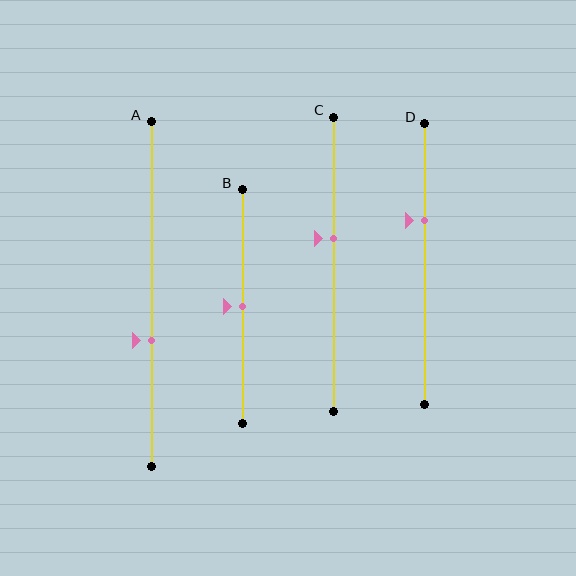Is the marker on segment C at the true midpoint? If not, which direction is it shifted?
No, the marker on segment C is shifted upward by about 9% of the segment length.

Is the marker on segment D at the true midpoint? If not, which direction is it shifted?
No, the marker on segment D is shifted upward by about 16% of the segment length.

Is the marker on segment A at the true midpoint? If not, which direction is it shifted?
No, the marker on segment A is shifted downward by about 13% of the segment length.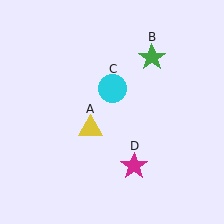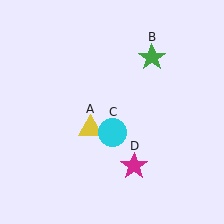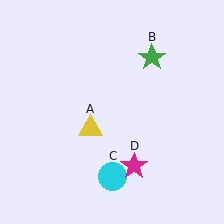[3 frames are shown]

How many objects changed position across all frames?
1 object changed position: cyan circle (object C).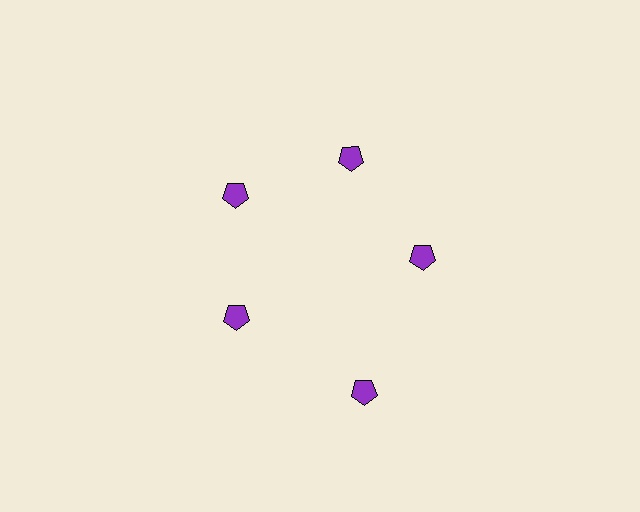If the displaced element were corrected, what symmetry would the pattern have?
It would have 5-fold rotational symmetry — the pattern would map onto itself every 72 degrees.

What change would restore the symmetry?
The symmetry would be restored by moving it inward, back onto the ring so that all 5 pentagons sit at equal angles and equal distance from the center.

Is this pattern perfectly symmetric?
No. The 5 purple pentagons are arranged in a ring, but one element near the 5 o'clock position is pushed outward from the center, breaking the 5-fold rotational symmetry.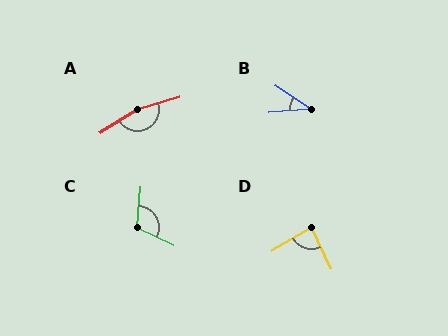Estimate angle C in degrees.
Approximately 111 degrees.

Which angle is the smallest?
B, at approximately 39 degrees.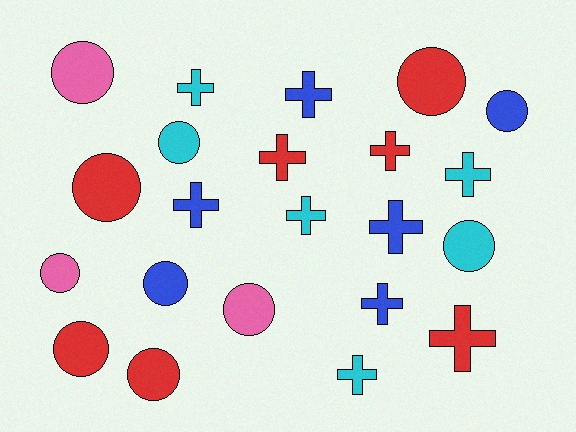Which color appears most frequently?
Red, with 7 objects.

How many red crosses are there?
There are 3 red crosses.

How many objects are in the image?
There are 22 objects.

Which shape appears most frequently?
Cross, with 11 objects.